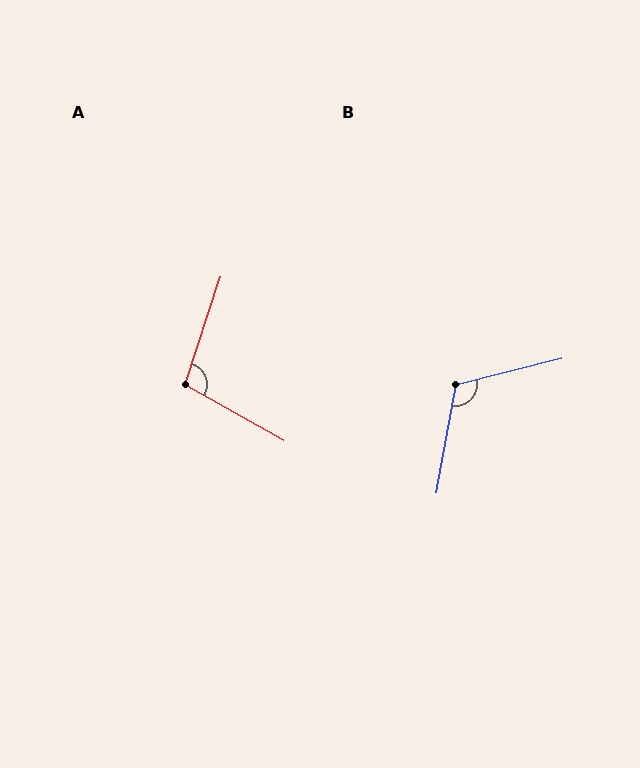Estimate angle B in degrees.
Approximately 114 degrees.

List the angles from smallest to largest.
A (101°), B (114°).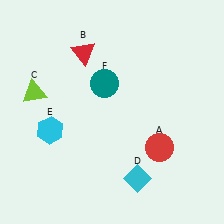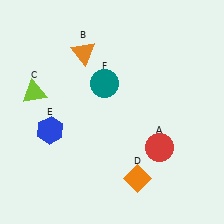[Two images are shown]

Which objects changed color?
B changed from red to orange. D changed from cyan to orange. E changed from cyan to blue.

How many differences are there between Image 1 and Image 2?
There are 3 differences between the two images.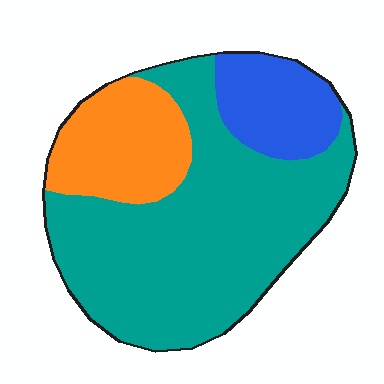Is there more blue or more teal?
Teal.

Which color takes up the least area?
Blue, at roughly 15%.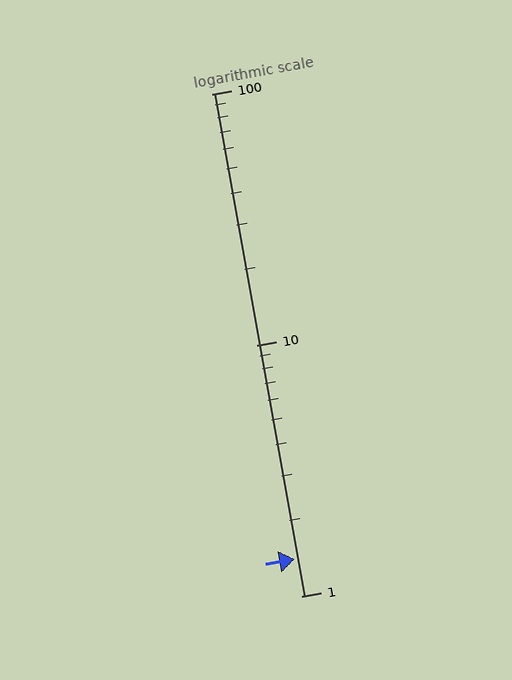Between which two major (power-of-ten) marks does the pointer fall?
The pointer is between 1 and 10.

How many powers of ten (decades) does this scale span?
The scale spans 2 decades, from 1 to 100.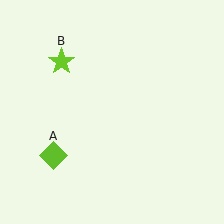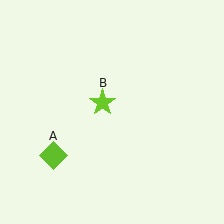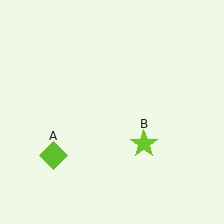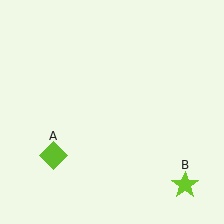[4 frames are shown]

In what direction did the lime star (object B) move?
The lime star (object B) moved down and to the right.